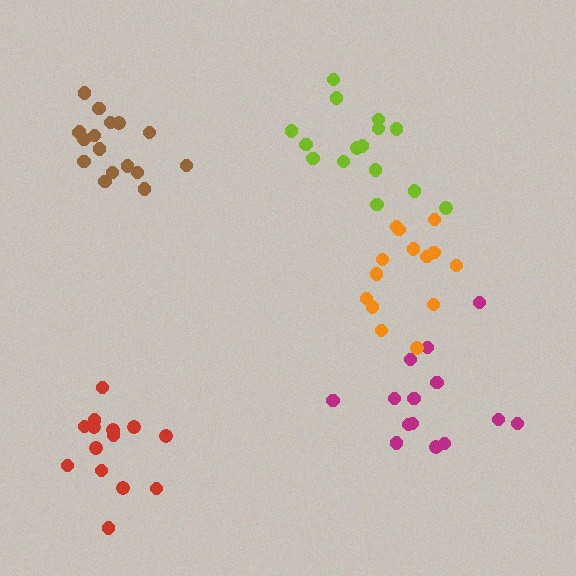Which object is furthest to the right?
The magenta cluster is rightmost.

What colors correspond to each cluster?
The clusters are colored: magenta, orange, red, lime, brown.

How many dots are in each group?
Group 1: 14 dots, Group 2: 14 dots, Group 3: 14 dots, Group 4: 15 dots, Group 5: 17 dots (74 total).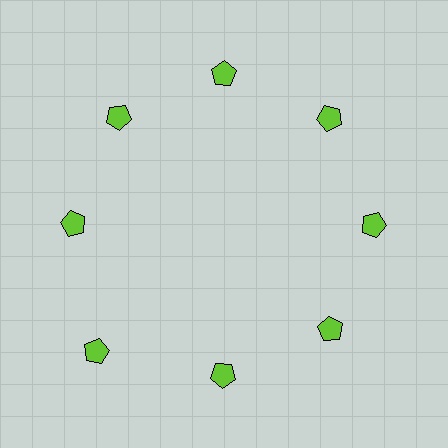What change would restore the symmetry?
The symmetry would be restored by moving it inward, back onto the ring so that all 8 pentagons sit at equal angles and equal distance from the center.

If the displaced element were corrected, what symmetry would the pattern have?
It would have 8-fold rotational symmetry — the pattern would map onto itself every 45 degrees.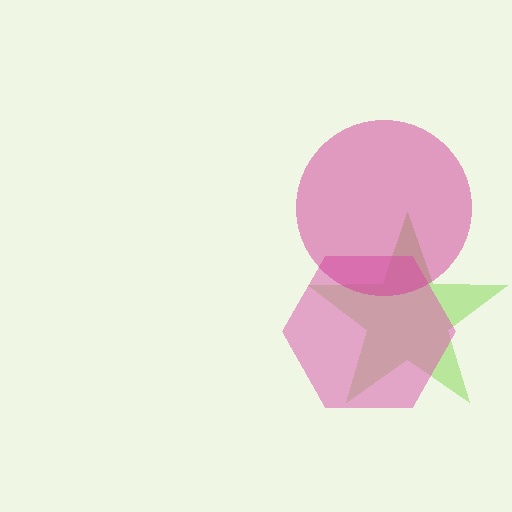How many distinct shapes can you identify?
There are 3 distinct shapes: a lime star, a pink hexagon, a magenta circle.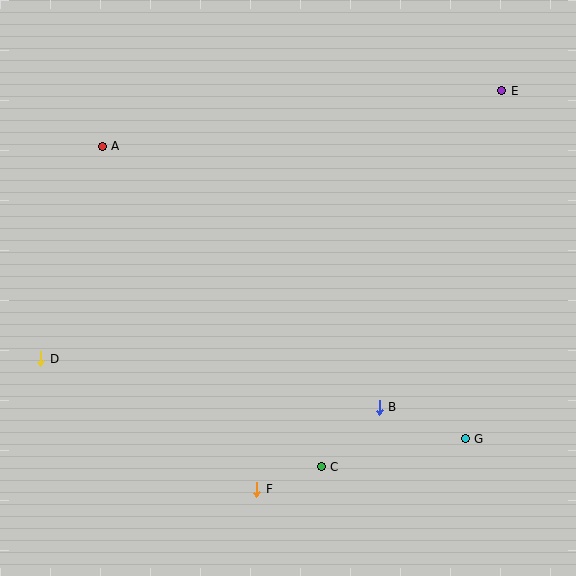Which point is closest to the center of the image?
Point B at (379, 407) is closest to the center.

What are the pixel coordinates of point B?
Point B is at (379, 407).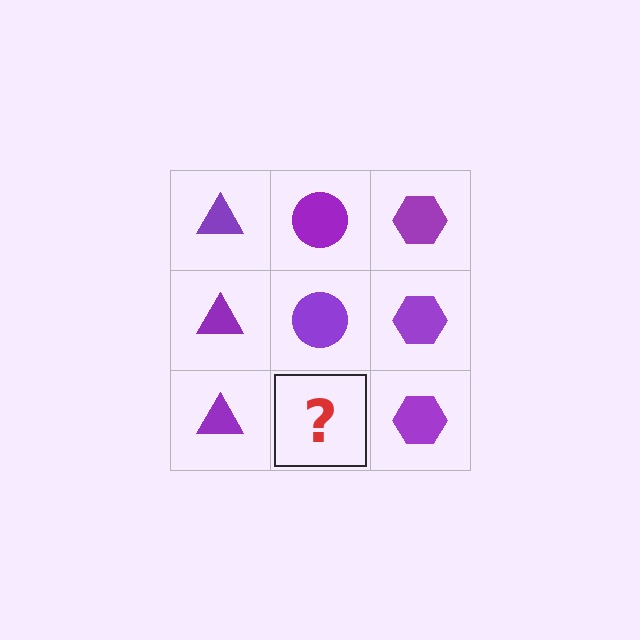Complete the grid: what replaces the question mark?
The question mark should be replaced with a purple circle.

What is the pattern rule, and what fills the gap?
The rule is that each column has a consistent shape. The gap should be filled with a purple circle.